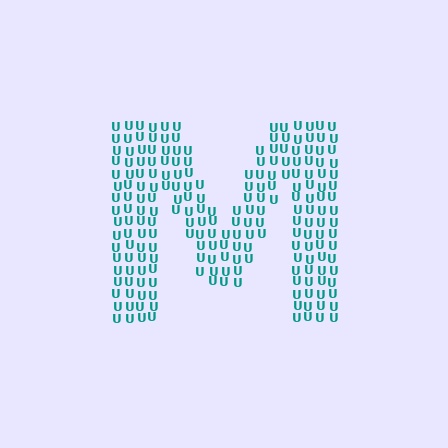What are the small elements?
The small elements are letter U's.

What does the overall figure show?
The overall figure shows the letter M.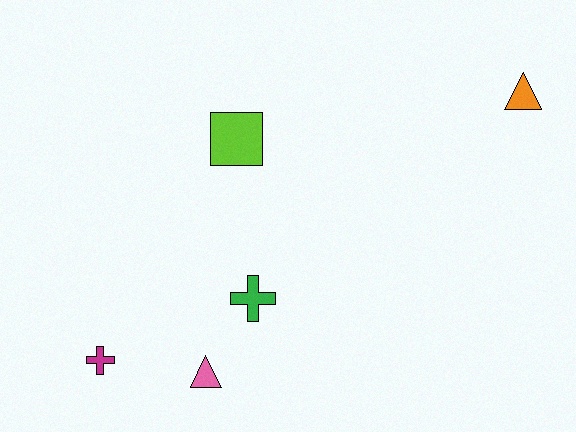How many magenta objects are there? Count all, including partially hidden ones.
There is 1 magenta object.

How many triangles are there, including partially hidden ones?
There are 2 triangles.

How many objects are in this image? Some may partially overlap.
There are 5 objects.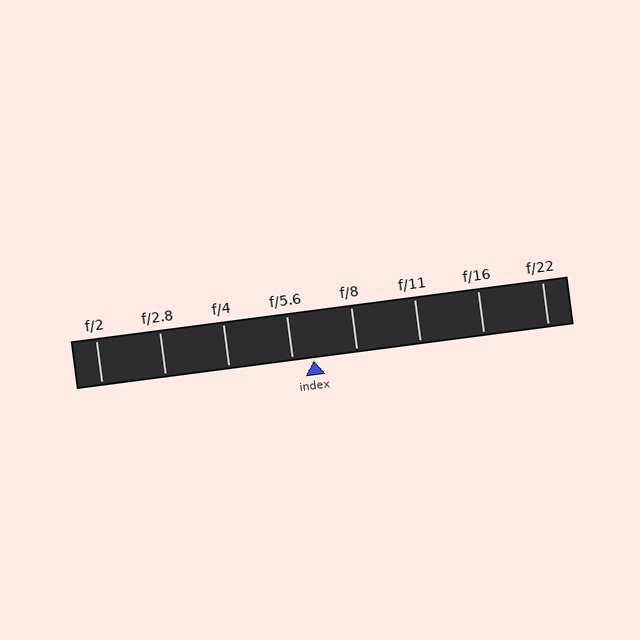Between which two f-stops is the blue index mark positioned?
The index mark is between f/5.6 and f/8.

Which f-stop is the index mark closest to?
The index mark is closest to f/5.6.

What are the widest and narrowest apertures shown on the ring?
The widest aperture shown is f/2 and the narrowest is f/22.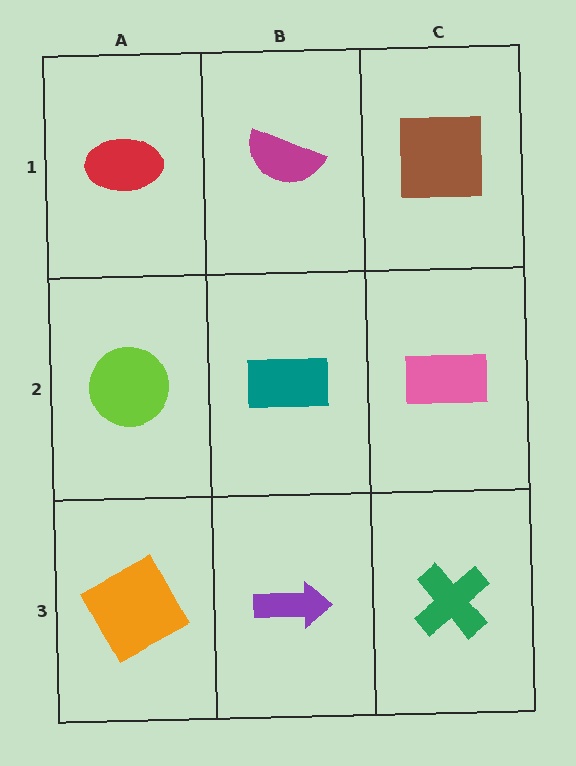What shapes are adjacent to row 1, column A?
A lime circle (row 2, column A), a magenta semicircle (row 1, column B).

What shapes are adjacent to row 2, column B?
A magenta semicircle (row 1, column B), a purple arrow (row 3, column B), a lime circle (row 2, column A), a pink rectangle (row 2, column C).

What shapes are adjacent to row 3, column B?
A teal rectangle (row 2, column B), an orange square (row 3, column A), a green cross (row 3, column C).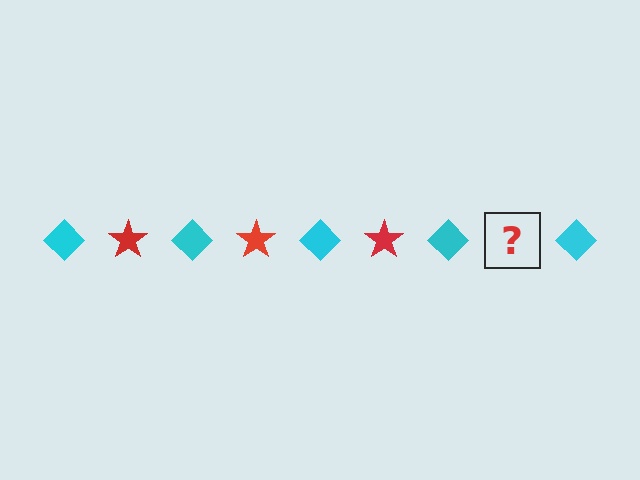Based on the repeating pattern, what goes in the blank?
The blank should be a red star.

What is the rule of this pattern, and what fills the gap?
The rule is that the pattern alternates between cyan diamond and red star. The gap should be filled with a red star.